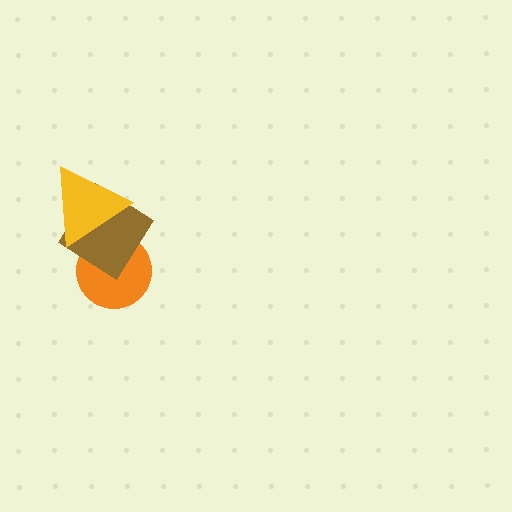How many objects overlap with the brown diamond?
2 objects overlap with the brown diamond.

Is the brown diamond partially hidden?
Yes, it is partially covered by another shape.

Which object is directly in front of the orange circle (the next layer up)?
The brown diamond is directly in front of the orange circle.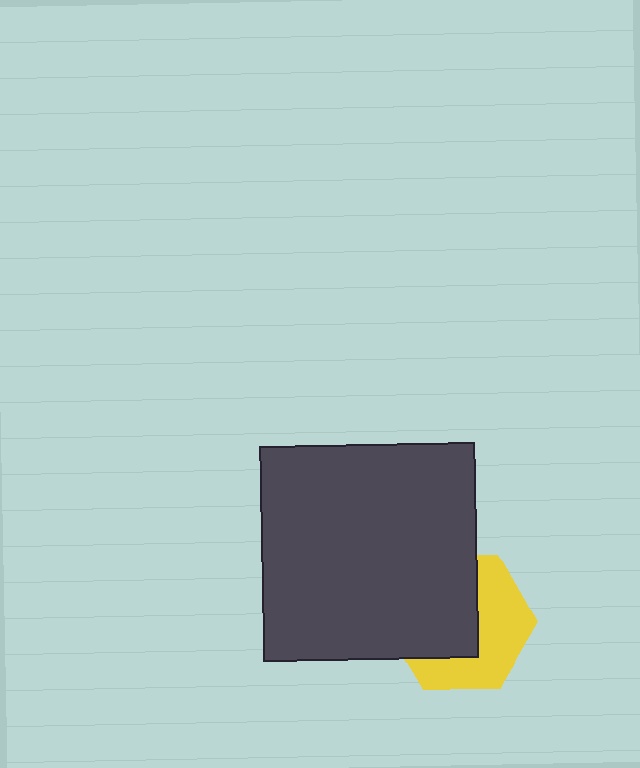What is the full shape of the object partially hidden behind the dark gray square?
The partially hidden object is a yellow hexagon.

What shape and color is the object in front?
The object in front is a dark gray square.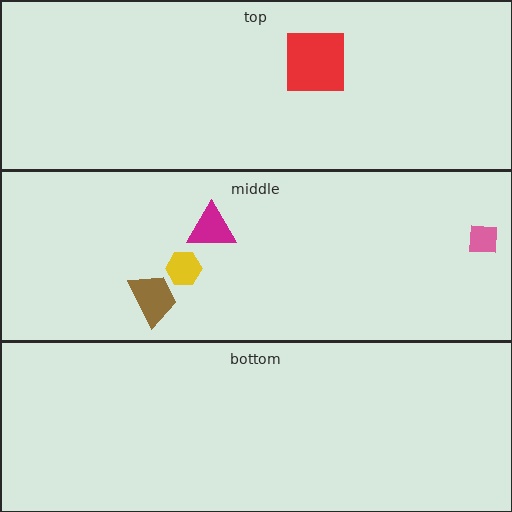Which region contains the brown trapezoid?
The middle region.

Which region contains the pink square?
The middle region.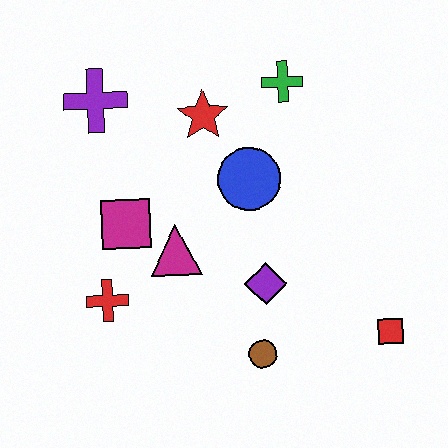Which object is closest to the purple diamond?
The brown circle is closest to the purple diamond.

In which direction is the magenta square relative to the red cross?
The magenta square is above the red cross.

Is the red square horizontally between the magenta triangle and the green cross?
No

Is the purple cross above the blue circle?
Yes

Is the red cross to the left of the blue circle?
Yes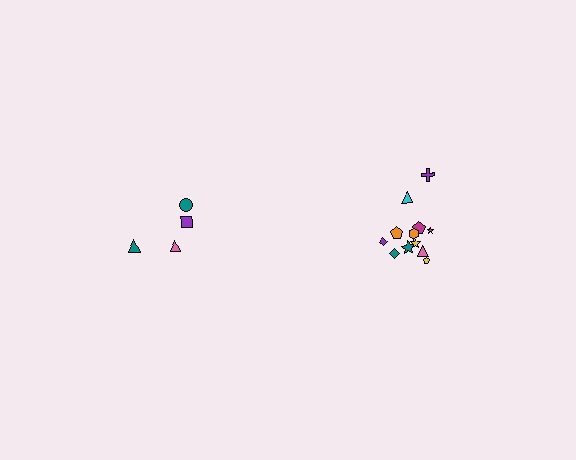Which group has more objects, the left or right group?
The right group.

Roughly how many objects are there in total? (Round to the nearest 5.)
Roughly 15 objects in total.